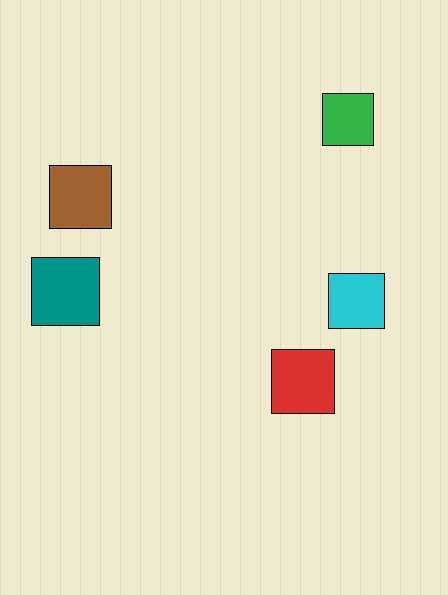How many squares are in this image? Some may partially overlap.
There are 5 squares.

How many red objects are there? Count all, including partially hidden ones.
There is 1 red object.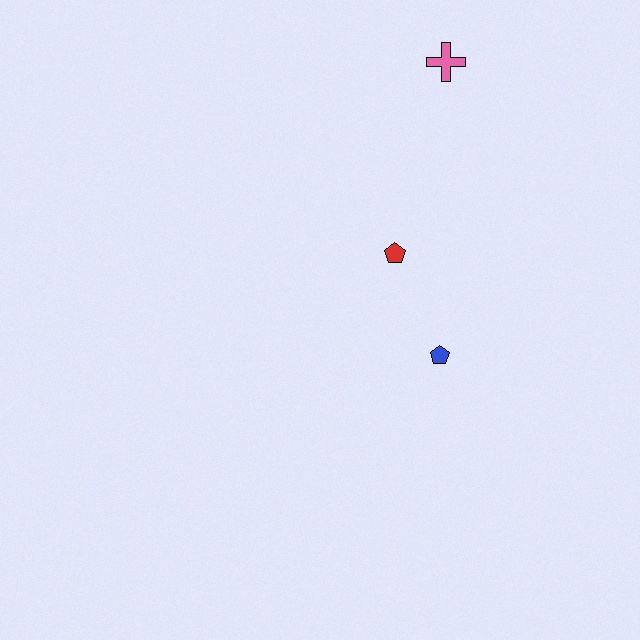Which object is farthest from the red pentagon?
The pink cross is farthest from the red pentagon.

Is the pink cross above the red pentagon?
Yes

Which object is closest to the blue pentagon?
The red pentagon is closest to the blue pentagon.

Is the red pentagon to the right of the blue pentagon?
No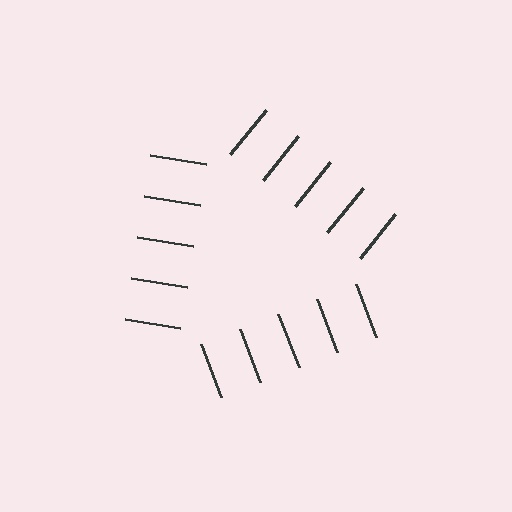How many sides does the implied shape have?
3 sides — the line-ends trace a triangle.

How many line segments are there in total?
15 — 5 along each of the 3 edges.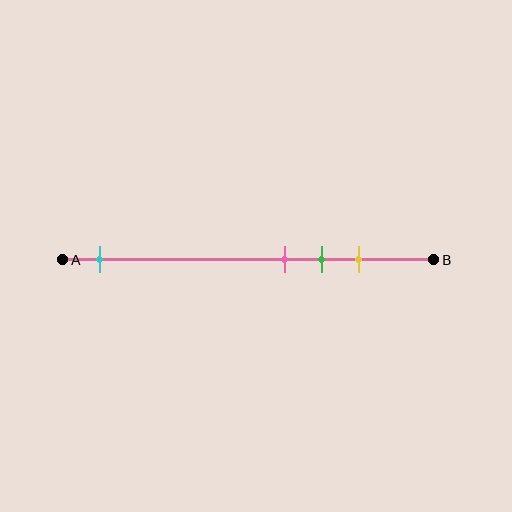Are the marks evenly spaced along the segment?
No, the marks are not evenly spaced.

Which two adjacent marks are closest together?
The pink and green marks are the closest adjacent pair.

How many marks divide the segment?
There are 4 marks dividing the segment.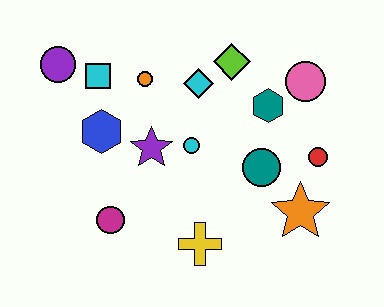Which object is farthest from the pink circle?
The purple circle is farthest from the pink circle.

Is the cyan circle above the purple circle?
No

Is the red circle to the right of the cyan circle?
Yes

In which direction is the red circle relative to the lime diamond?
The red circle is below the lime diamond.